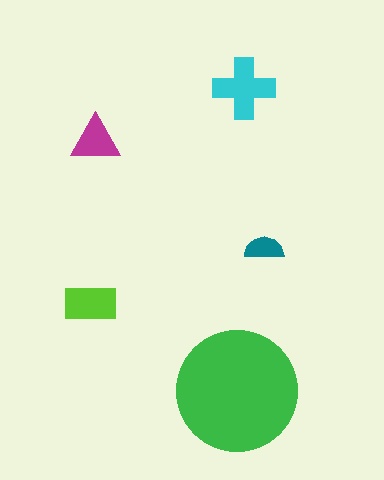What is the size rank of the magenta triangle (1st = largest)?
4th.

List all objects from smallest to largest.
The teal semicircle, the magenta triangle, the lime rectangle, the cyan cross, the green circle.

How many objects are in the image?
There are 5 objects in the image.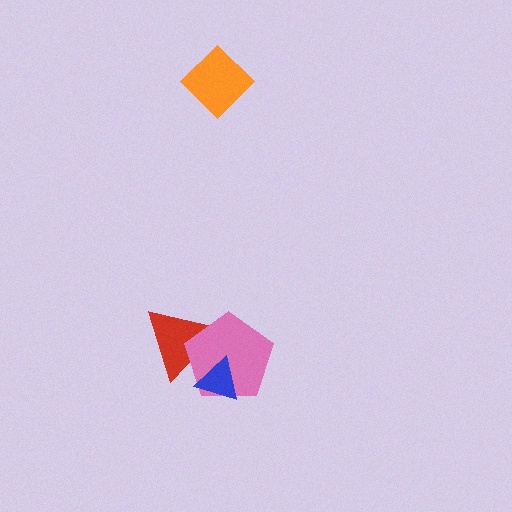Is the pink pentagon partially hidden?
Yes, it is partially covered by another shape.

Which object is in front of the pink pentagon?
The blue triangle is in front of the pink pentagon.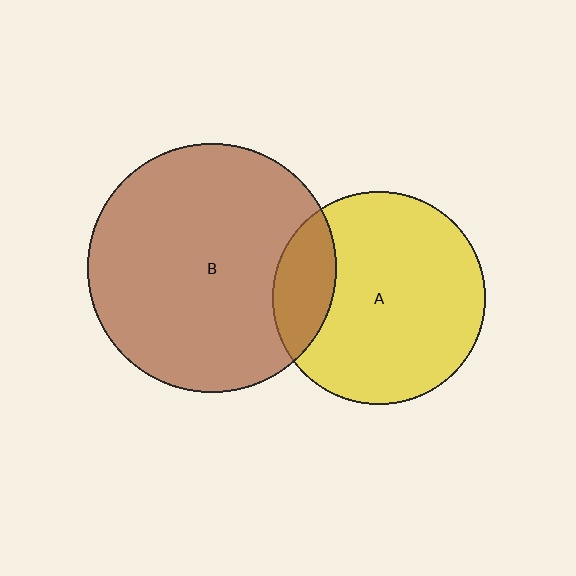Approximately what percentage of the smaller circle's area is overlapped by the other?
Approximately 20%.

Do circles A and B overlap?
Yes.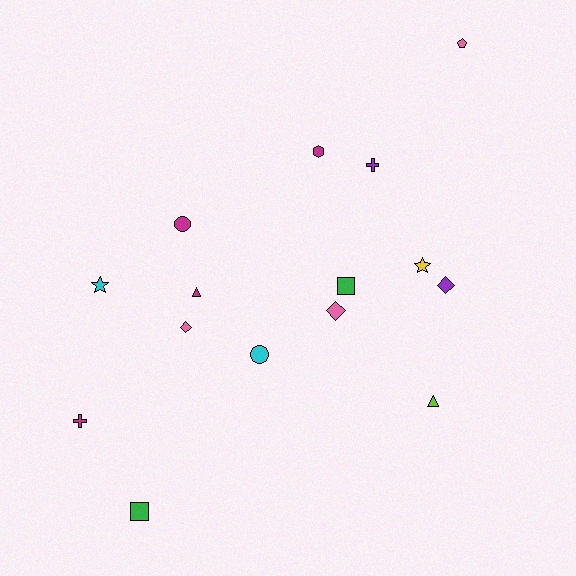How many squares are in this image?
There are 2 squares.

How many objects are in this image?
There are 15 objects.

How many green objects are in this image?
There are 2 green objects.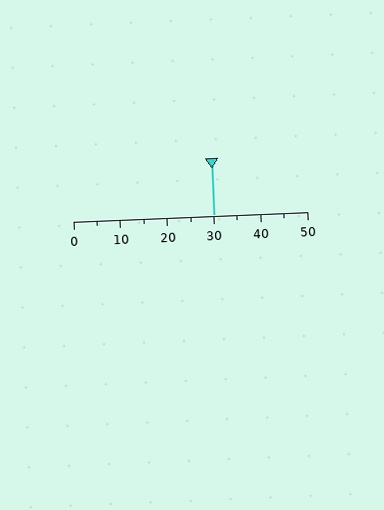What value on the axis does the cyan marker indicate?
The marker indicates approximately 30.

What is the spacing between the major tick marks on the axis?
The major ticks are spaced 10 apart.